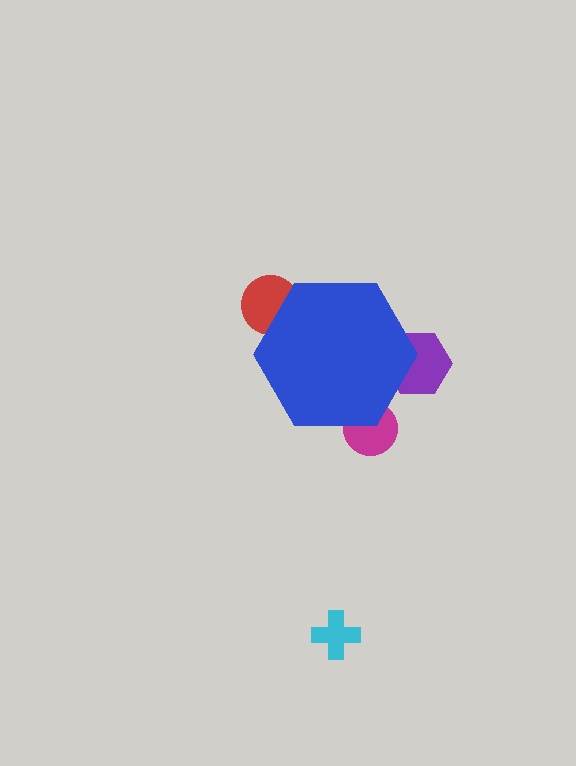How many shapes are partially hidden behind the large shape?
3 shapes are partially hidden.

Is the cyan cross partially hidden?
No, the cyan cross is fully visible.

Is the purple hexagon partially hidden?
Yes, the purple hexagon is partially hidden behind the blue hexagon.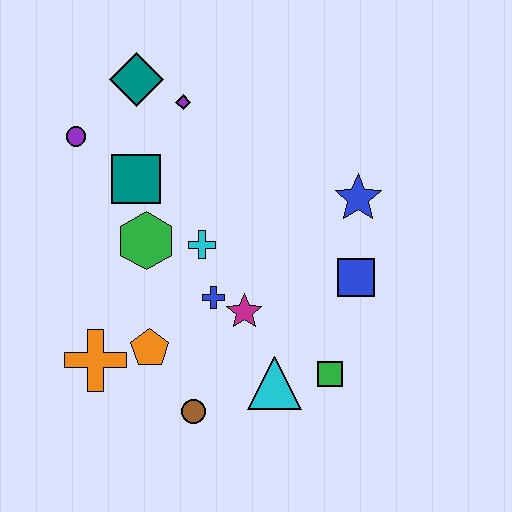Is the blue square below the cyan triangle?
No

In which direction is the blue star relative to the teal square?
The blue star is to the right of the teal square.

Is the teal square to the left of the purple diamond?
Yes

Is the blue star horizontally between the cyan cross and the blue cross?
No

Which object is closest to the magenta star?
The blue cross is closest to the magenta star.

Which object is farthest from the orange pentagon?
The teal diamond is farthest from the orange pentagon.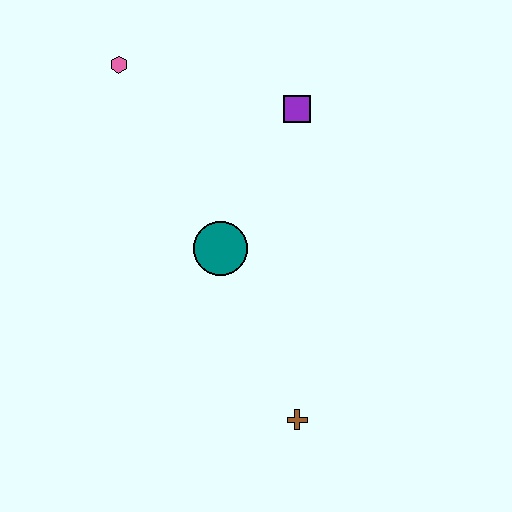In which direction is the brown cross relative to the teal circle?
The brown cross is below the teal circle.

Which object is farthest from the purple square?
The brown cross is farthest from the purple square.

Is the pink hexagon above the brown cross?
Yes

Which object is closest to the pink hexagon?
The purple square is closest to the pink hexagon.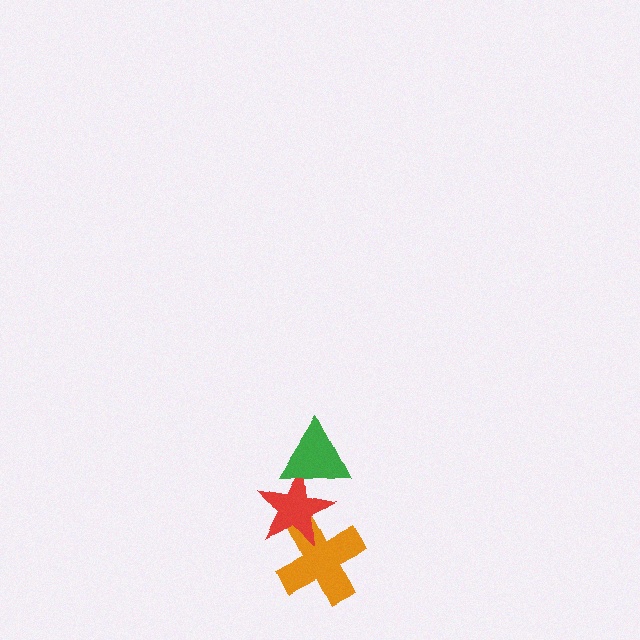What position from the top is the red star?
The red star is 2nd from the top.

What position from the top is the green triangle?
The green triangle is 1st from the top.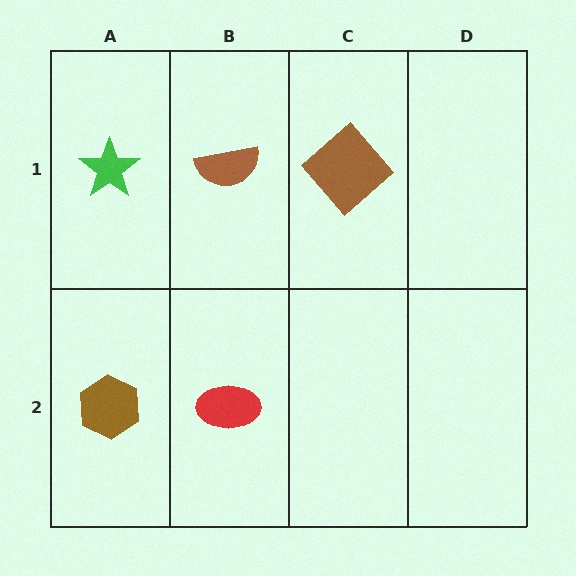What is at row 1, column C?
A brown diamond.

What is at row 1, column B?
A brown semicircle.